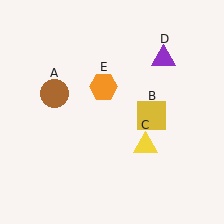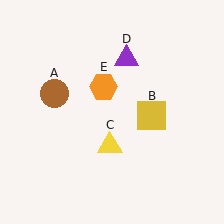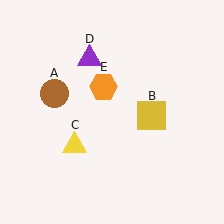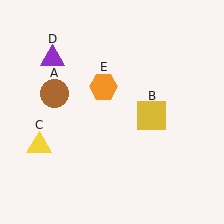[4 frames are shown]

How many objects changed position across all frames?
2 objects changed position: yellow triangle (object C), purple triangle (object D).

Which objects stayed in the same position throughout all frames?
Brown circle (object A) and yellow square (object B) and orange hexagon (object E) remained stationary.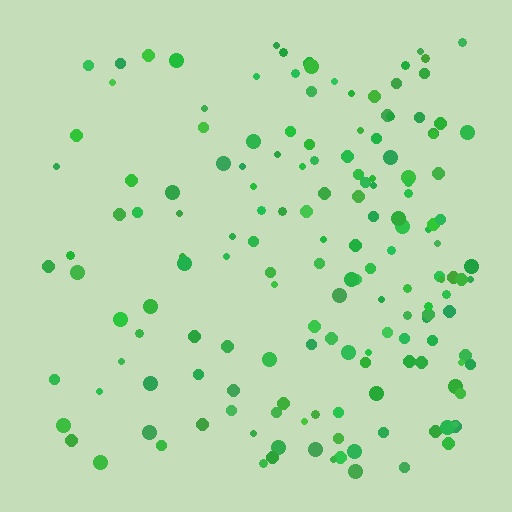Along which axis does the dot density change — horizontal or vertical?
Horizontal.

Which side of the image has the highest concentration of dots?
The right.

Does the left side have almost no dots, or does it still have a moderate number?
Still a moderate number, just noticeably fewer than the right.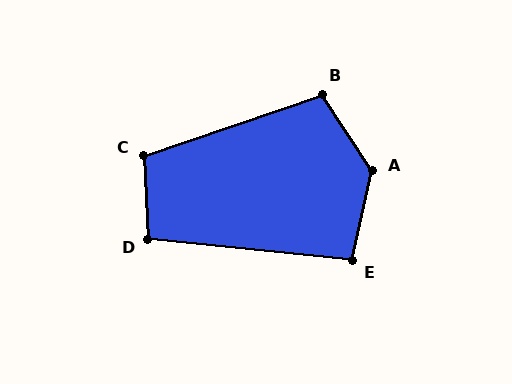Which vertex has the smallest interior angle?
E, at approximately 96 degrees.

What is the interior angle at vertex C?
Approximately 106 degrees (obtuse).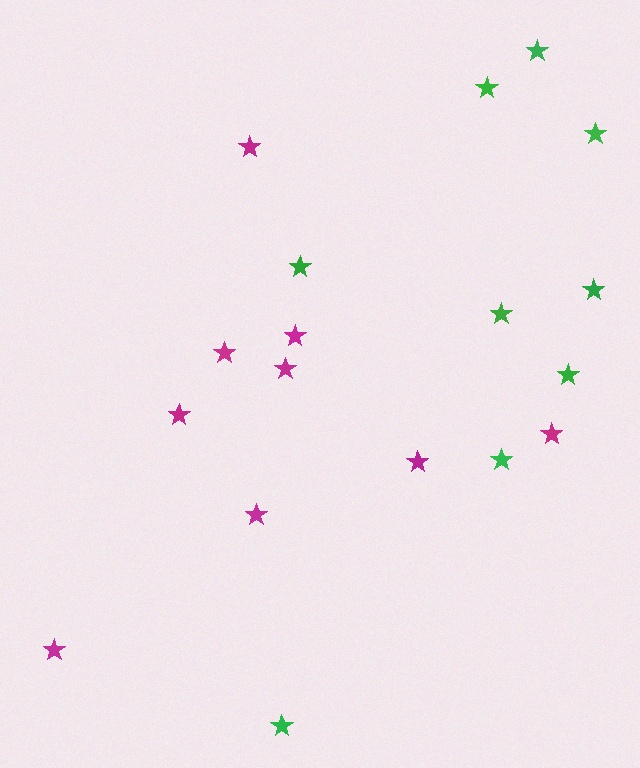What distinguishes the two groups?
There are 2 groups: one group of green stars (9) and one group of magenta stars (9).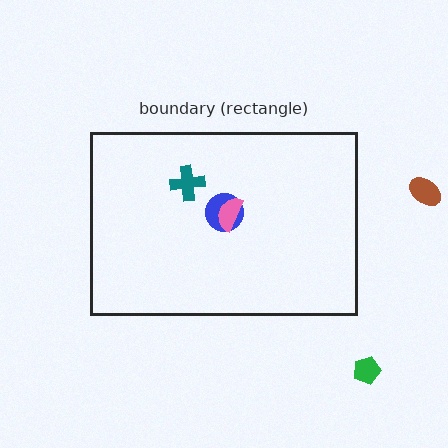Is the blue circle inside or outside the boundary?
Inside.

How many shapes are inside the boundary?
3 inside, 2 outside.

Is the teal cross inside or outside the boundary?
Inside.